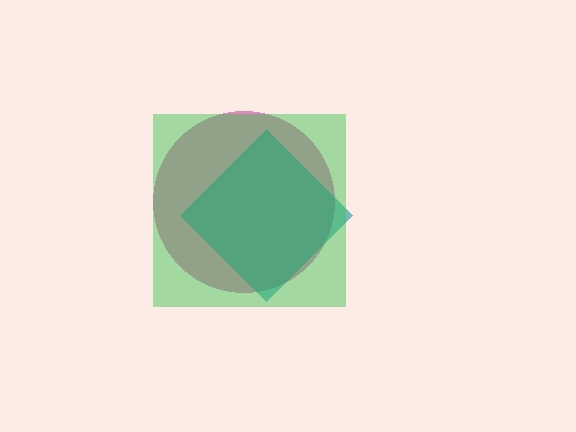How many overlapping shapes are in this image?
There are 3 overlapping shapes in the image.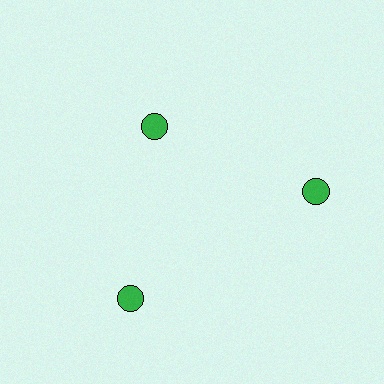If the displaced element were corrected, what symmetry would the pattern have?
It would have 3-fold rotational symmetry — the pattern would map onto itself every 120 degrees.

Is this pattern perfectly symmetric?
No. The 3 green circles are arranged in a ring, but one element near the 11 o'clock position is pulled inward toward the center, breaking the 3-fold rotational symmetry.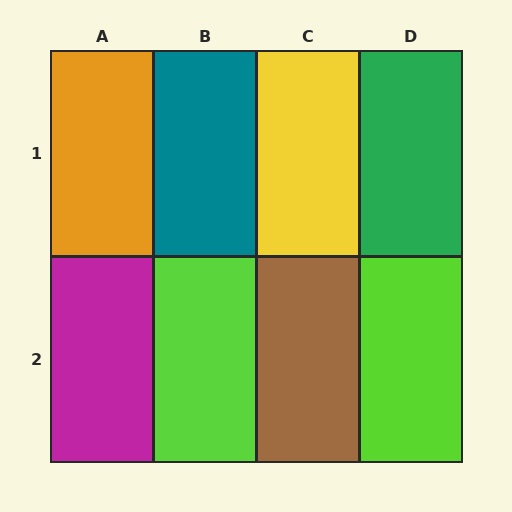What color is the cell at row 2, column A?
Magenta.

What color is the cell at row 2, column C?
Brown.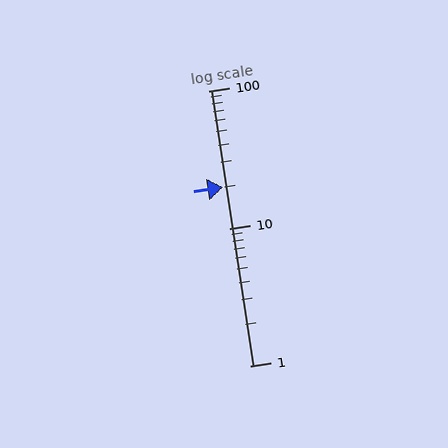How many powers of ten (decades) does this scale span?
The scale spans 2 decades, from 1 to 100.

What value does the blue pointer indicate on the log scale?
The pointer indicates approximately 20.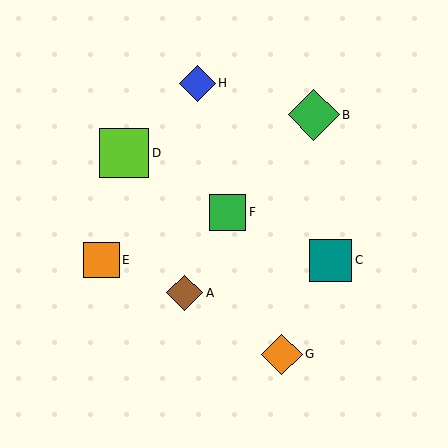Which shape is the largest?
The green diamond (labeled B) is the largest.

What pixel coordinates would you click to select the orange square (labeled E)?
Click at (102, 260) to select the orange square E.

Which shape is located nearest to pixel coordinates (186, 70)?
The blue diamond (labeled H) at (198, 83) is nearest to that location.